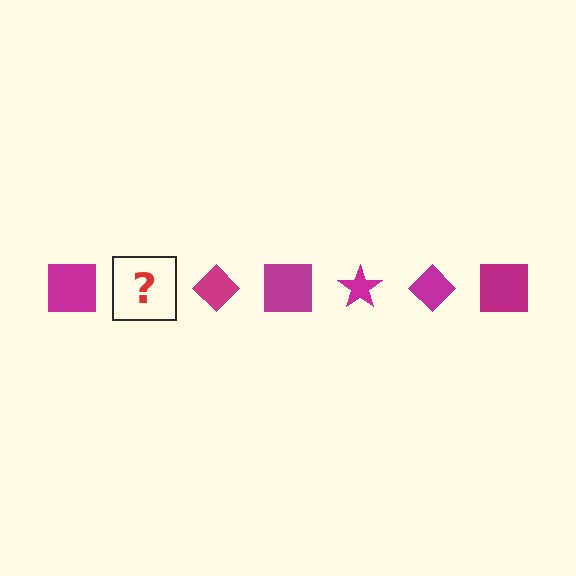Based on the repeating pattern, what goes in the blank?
The blank should be a magenta star.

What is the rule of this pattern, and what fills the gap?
The rule is that the pattern cycles through square, star, diamond shapes in magenta. The gap should be filled with a magenta star.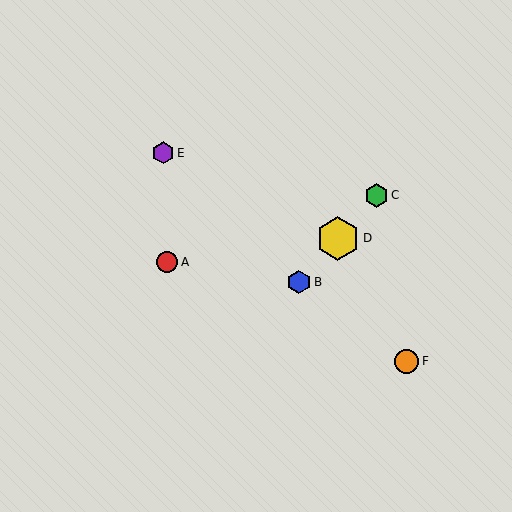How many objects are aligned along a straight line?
3 objects (B, C, D) are aligned along a straight line.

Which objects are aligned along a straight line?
Objects B, C, D are aligned along a straight line.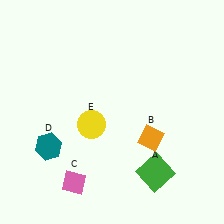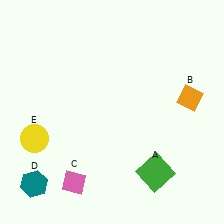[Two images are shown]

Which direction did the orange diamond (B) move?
The orange diamond (B) moved up.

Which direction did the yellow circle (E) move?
The yellow circle (E) moved left.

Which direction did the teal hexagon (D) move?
The teal hexagon (D) moved down.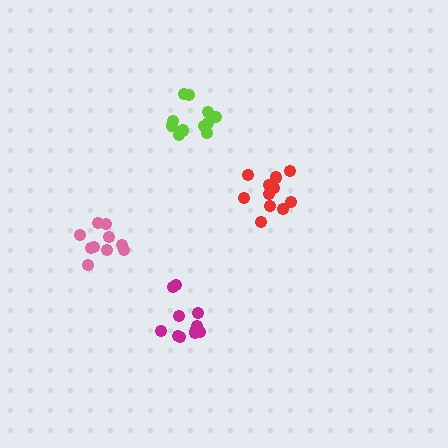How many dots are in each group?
Group 1: 11 dots, Group 2: 10 dots, Group 3: 11 dots, Group 4: 11 dots (43 total).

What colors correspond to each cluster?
The clusters are colored: lime, pink, red, magenta.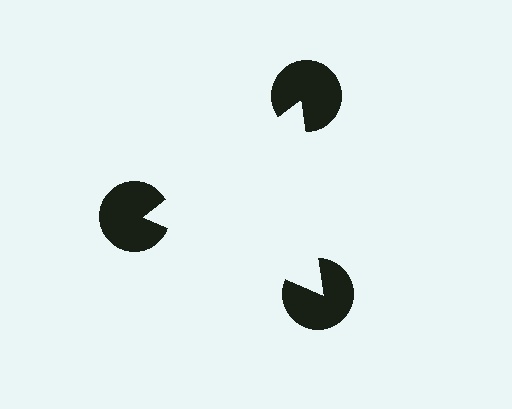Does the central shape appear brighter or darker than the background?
It typically appears slightly brighter than the background, even though no actual brightness change is drawn.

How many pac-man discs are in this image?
There are 3 — one at each vertex of the illusory triangle.